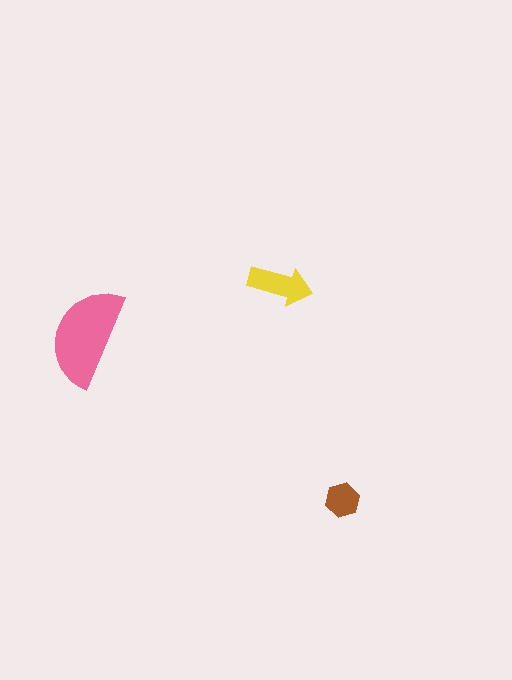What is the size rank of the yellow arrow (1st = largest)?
2nd.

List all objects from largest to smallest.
The pink semicircle, the yellow arrow, the brown hexagon.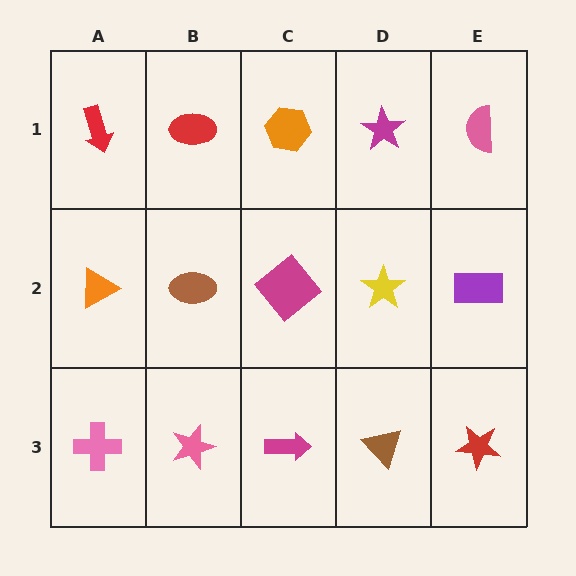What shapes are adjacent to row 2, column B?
A red ellipse (row 1, column B), a pink star (row 3, column B), an orange triangle (row 2, column A), a magenta diamond (row 2, column C).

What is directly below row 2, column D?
A brown triangle.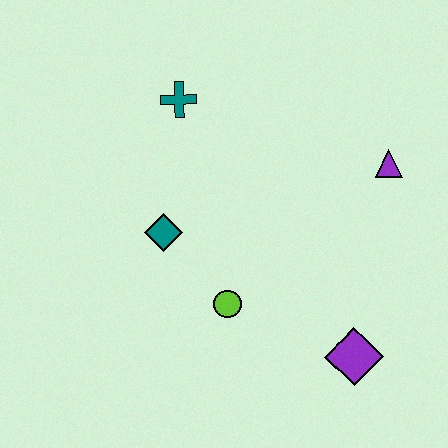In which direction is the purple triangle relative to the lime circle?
The purple triangle is to the right of the lime circle.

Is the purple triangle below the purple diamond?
No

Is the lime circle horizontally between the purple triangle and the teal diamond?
Yes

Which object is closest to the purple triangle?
The purple diamond is closest to the purple triangle.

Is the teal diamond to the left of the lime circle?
Yes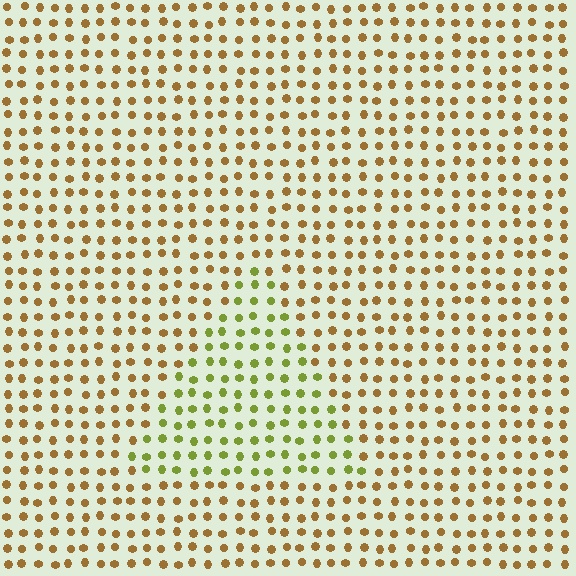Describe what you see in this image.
The image is filled with small brown elements in a uniform arrangement. A triangle-shaped region is visible where the elements are tinted to a slightly different hue, forming a subtle color boundary.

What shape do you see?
I see a triangle.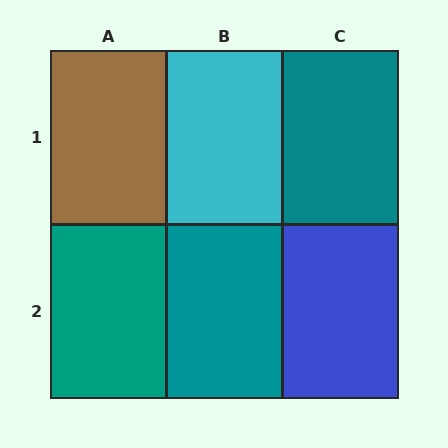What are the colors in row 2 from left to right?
Teal, teal, blue.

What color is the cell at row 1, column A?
Brown.